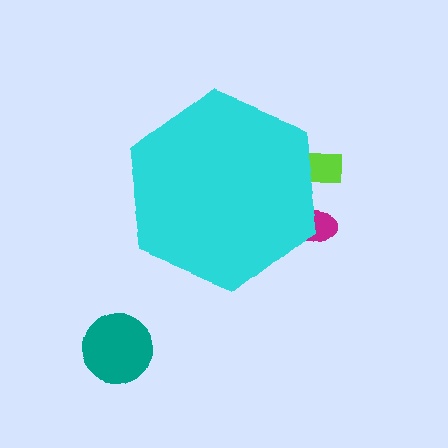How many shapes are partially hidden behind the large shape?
2 shapes are partially hidden.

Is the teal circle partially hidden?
No, the teal circle is fully visible.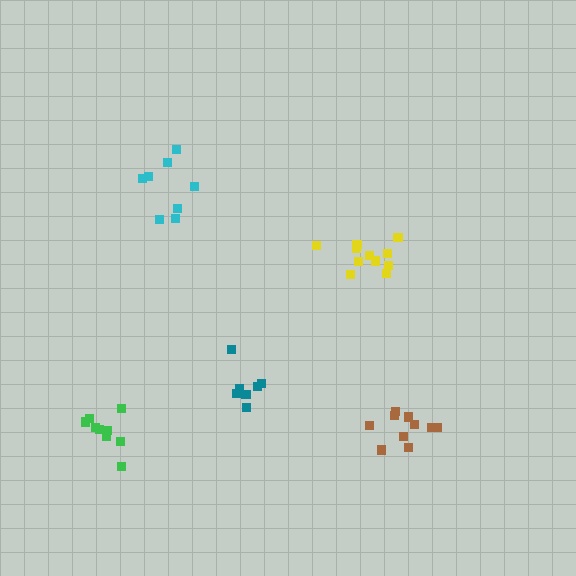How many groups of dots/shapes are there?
There are 5 groups.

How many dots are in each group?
Group 1: 8 dots, Group 2: 11 dots, Group 3: 10 dots, Group 4: 9 dots, Group 5: 8 dots (46 total).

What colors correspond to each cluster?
The clusters are colored: cyan, yellow, brown, green, teal.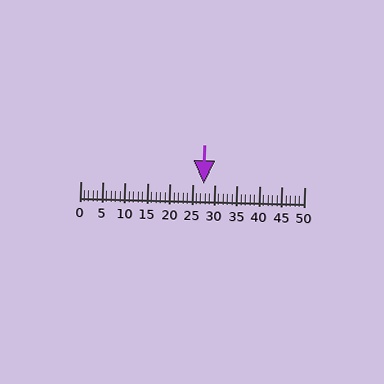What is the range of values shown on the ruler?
The ruler shows values from 0 to 50.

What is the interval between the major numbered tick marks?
The major tick marks are spaced 5 units apart.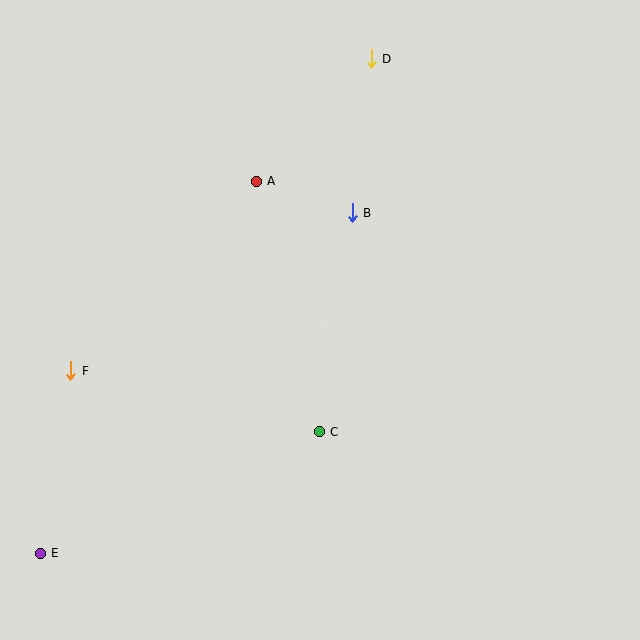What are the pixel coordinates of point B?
Point B is at (352, 213).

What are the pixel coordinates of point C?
Point C is at (319, 432).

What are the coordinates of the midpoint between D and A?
The midpoint between D and A is at (314, 120).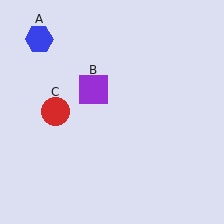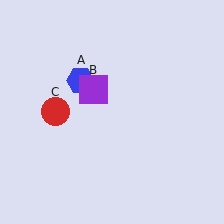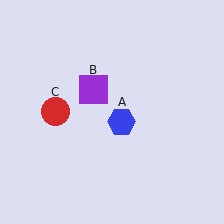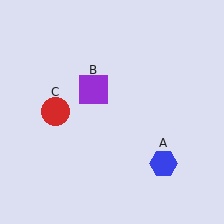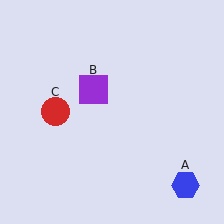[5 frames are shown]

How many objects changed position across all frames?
1 object changed position: blue hexagon (object A).